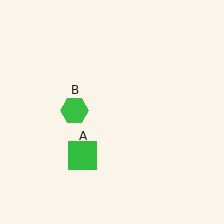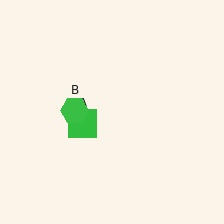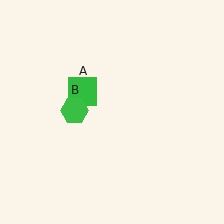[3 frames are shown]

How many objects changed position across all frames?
1 object changed position: green square (object A).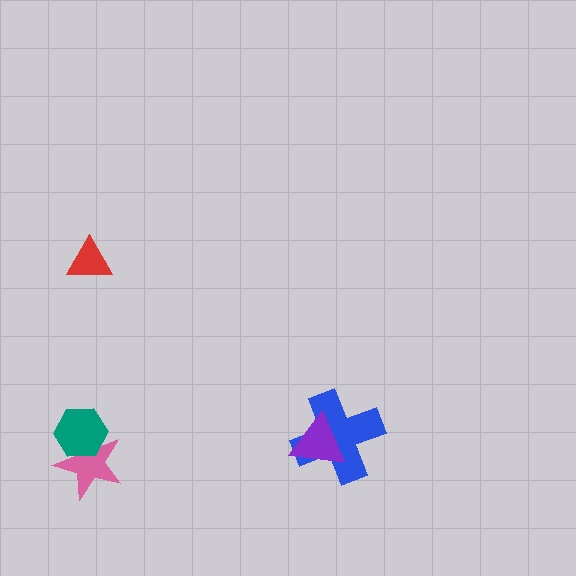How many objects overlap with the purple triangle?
1 object overlaps with the purple triangle.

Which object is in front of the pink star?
The teal hexagon is in front of the pink star.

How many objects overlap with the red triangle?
0 objects overlap with the red triangle.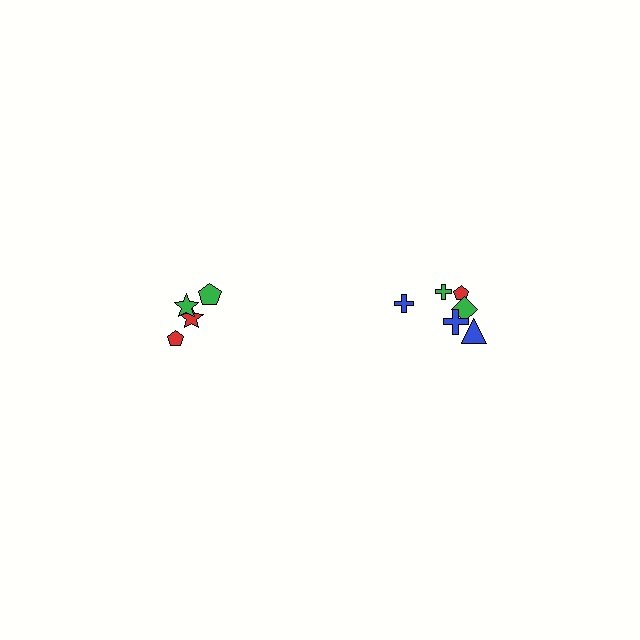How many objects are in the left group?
There are 4 objects.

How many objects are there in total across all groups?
There are 10 objects.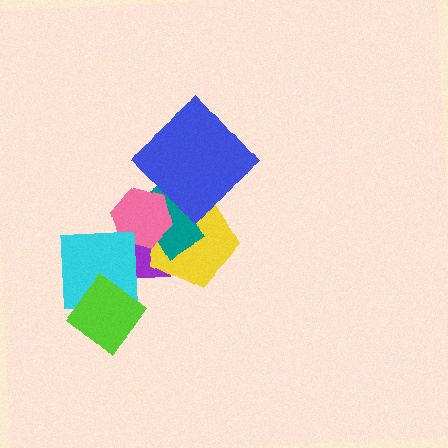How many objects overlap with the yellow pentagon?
4 objects overlap with the yellow pentagon.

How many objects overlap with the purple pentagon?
4 objects overlap with the purple pentagon.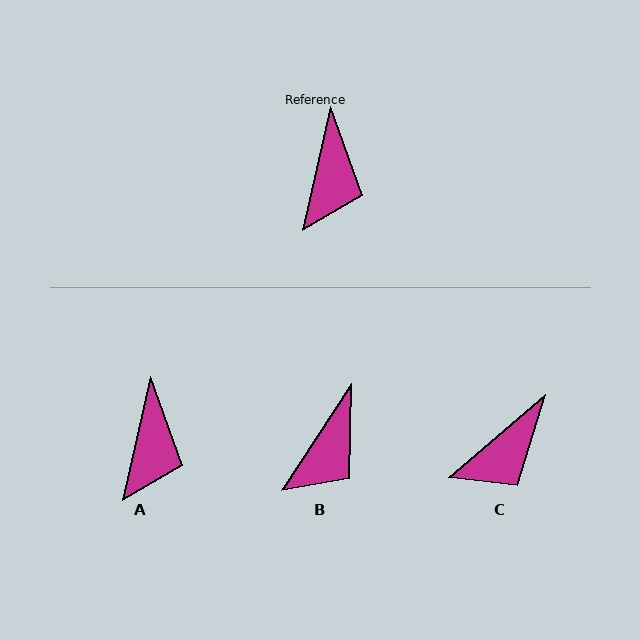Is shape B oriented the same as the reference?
No, it is off by about 21 degrees.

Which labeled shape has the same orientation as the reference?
A.